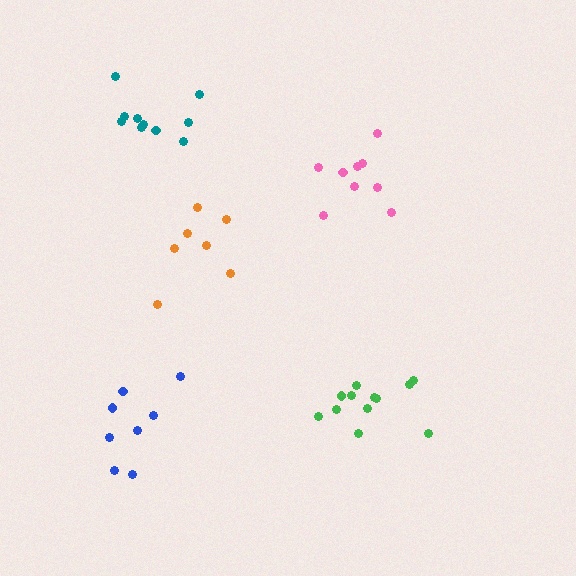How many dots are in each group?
Group 1: 12 dots, Group 2: 9 dots, Group 3: 8 dots, Group 4: 7 dots, Group 5: 10 dots (46 total).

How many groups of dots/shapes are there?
There are 5 groups.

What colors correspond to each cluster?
The clusters are colored: green, pink, blue, orange, teal.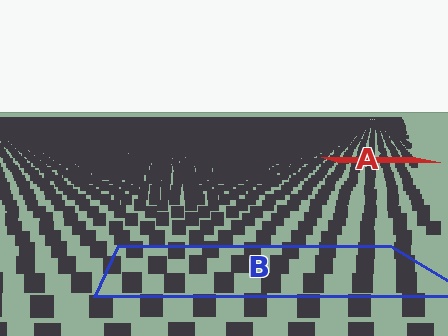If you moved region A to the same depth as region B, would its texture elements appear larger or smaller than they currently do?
They would appear larger. At a closer depth, the same texture elements are projected at a bigger on-screen size.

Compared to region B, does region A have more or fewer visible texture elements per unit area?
Region A has more texture elements per unit area — they are packed more densely because it is farther away.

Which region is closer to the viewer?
Region B is closer. The texture elements there are larger and more spread out.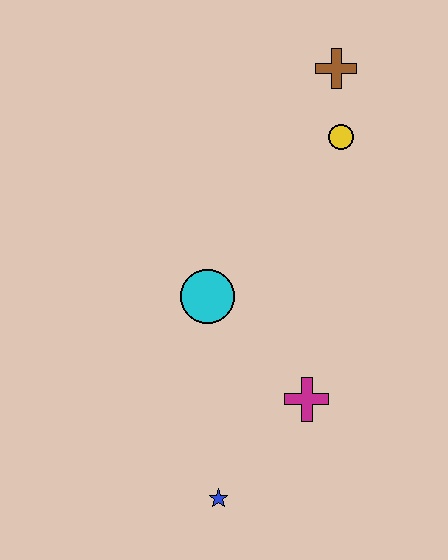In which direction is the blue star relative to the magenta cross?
The blue star is below the magenta cross.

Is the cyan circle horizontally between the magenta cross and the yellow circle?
No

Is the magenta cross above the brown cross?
No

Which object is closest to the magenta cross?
The blue star is closest to the magenta cross.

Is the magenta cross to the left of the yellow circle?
Yes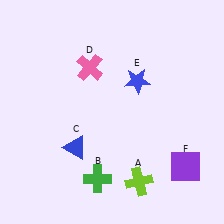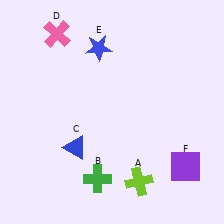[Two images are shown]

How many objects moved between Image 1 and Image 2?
2 objects moved between the two images.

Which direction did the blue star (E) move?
The blue star (E) moved left.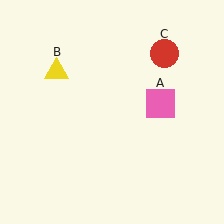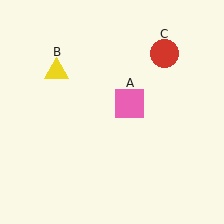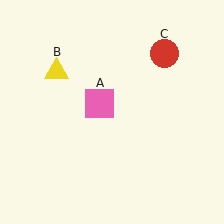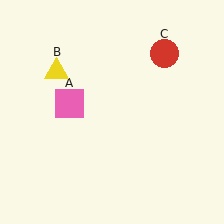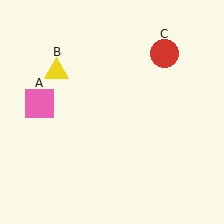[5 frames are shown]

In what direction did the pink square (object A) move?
The pink square (object A) moved left.